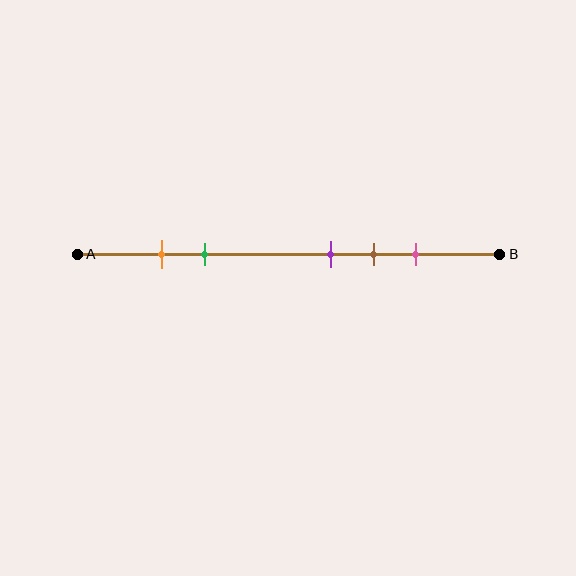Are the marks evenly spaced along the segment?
No, the marks are not evenly spaced.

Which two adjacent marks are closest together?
The orange and green marks are the closest adjacent pair.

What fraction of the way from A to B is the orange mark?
The orange mark is approximately 20% (0.2) of the way from A to B.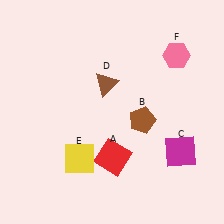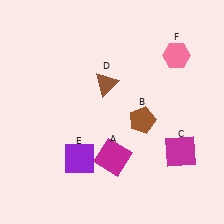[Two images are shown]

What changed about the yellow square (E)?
In Image 1, E is yellow. In Image 2, it changed to purple.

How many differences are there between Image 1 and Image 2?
There are 2 differences between the two images.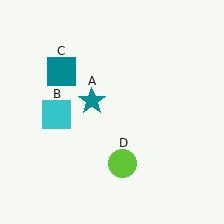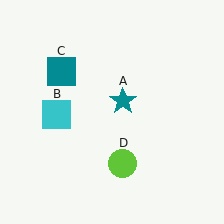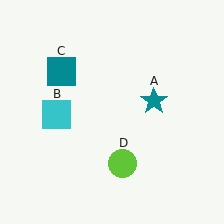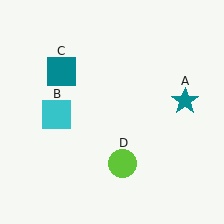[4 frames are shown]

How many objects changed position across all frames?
1 object changed position: teal star (object A).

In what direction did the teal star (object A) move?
The teal star (object A) moved right.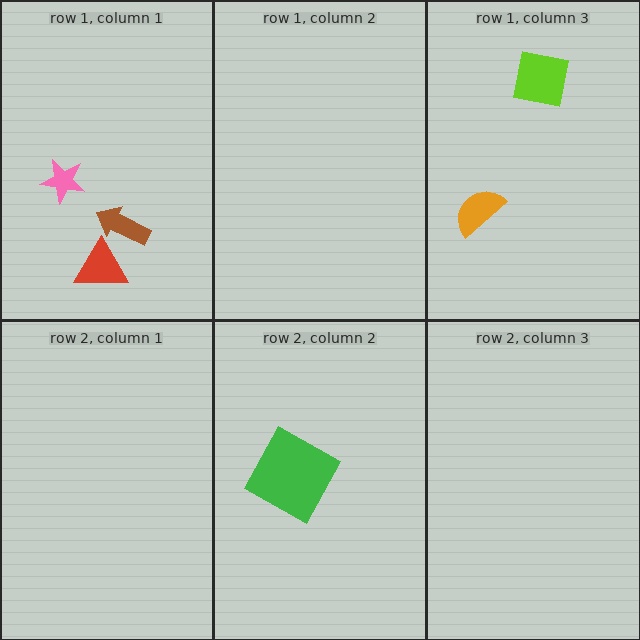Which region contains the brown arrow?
The row 1, column 1 region.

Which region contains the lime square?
The row 1, column 3 region.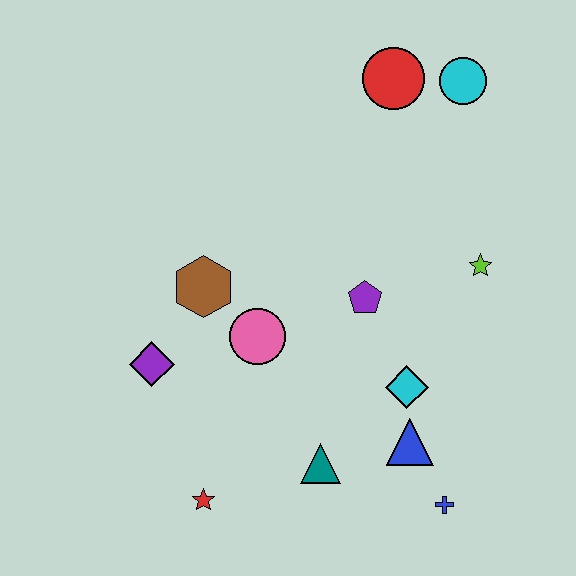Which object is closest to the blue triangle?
The cyan diamond is closest to the blue triangle.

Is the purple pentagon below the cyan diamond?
No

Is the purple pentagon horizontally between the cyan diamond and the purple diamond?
Yes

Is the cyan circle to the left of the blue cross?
No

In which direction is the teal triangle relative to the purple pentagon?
The teal triangle is below the purple pentagon.